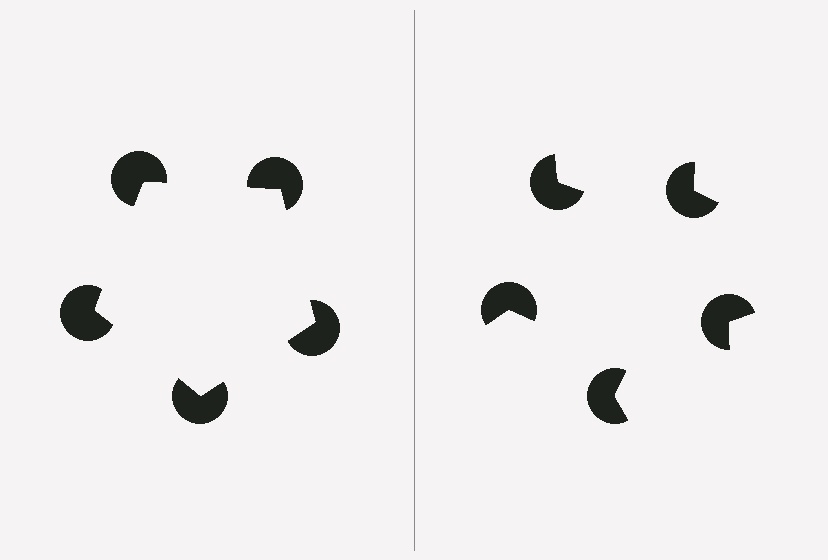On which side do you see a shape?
An illusory pentagon appears on the left side. On the right side the wedge cuts are rotated, so no coherent shape forms.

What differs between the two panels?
The pac-man discs are positioned identically on both sides; only the wedge orientations differ. On the left they align to a pentagon; on the right they are misaligned.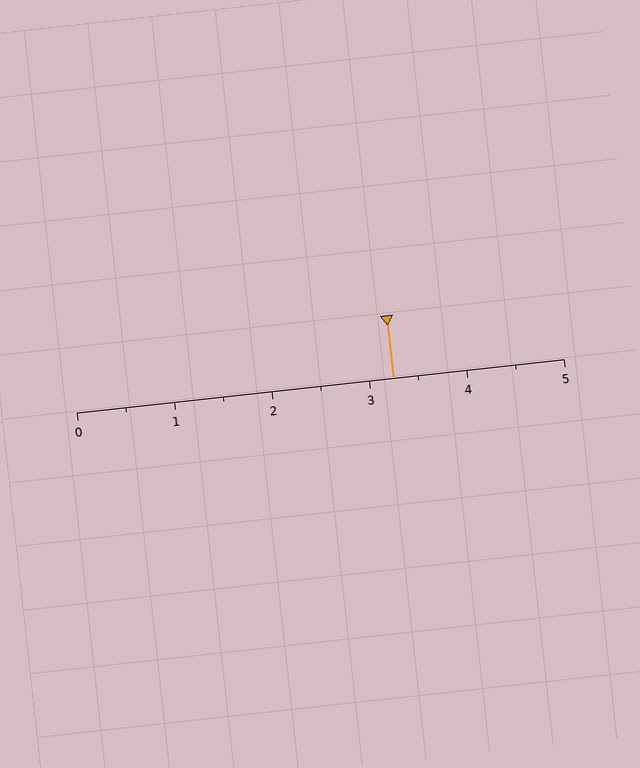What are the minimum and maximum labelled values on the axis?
The axis runs from 0 to 5.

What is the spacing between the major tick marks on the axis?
The major ticks are spaced 1 apart.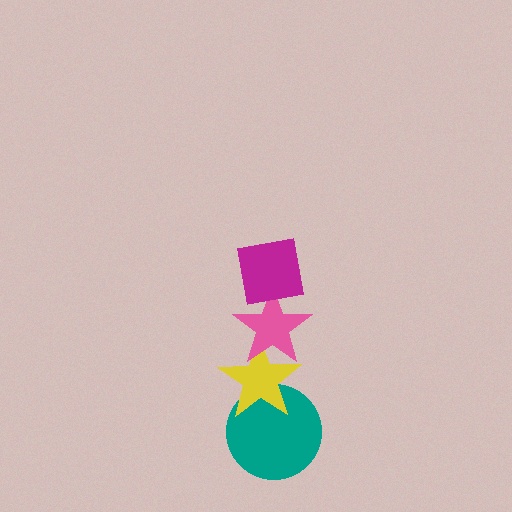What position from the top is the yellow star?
The yellow star is 3rd from the top.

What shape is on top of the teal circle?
The yellow star is on top of the teal circle.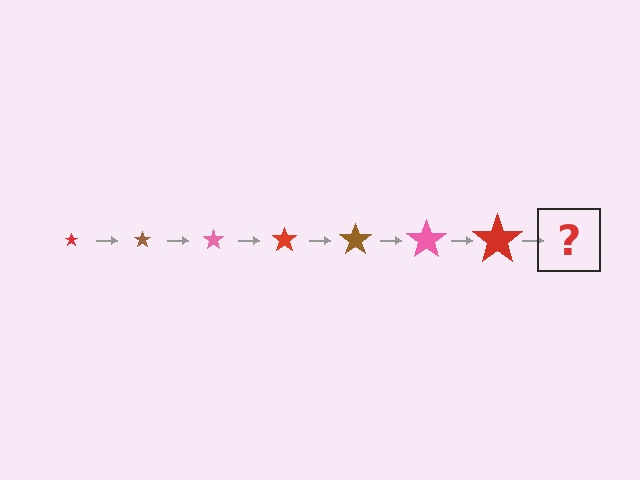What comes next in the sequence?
The next element should be a brown star, larger than the previous one.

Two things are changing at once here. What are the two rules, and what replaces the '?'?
The two rules are that the star grows larger each step and the color cycles through red, brown, and pink. The '?' should be a brown star, larger than the previous one.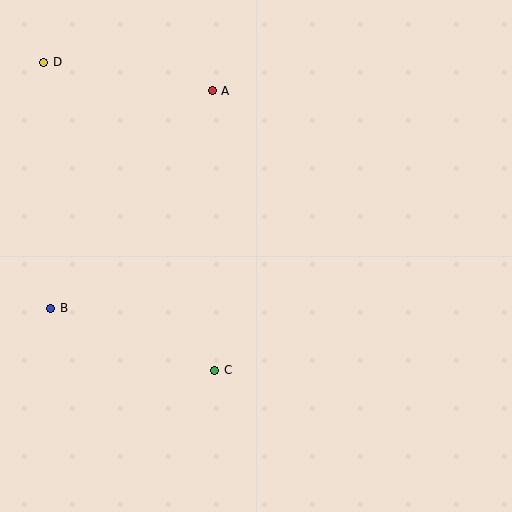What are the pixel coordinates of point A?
Point A is at (212, 91).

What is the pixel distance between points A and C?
The distance between A and C is 279 pixels.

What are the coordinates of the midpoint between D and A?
The midpoint between D and A is at (128, 77).